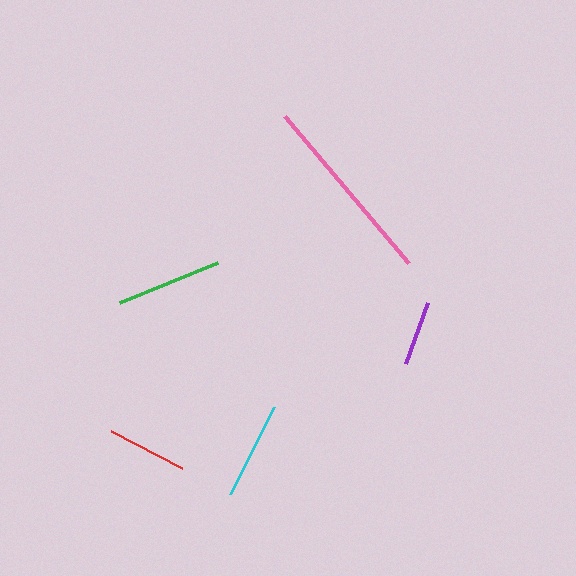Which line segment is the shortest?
The purple line is the shortest at approximately 65 pixels.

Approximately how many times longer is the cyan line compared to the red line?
The cyan line is approximately 1.2 times the length of the red line.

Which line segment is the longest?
The pink line is the longest at approximately 192 pixels.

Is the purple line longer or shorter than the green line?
The green line is longer than the purple line.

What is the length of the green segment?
The green segment is approximately 106 pixels long.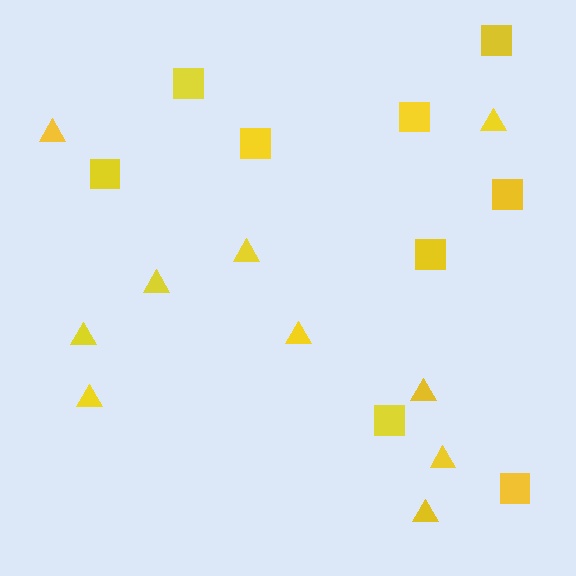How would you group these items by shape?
There are 2 groups: one group of squares (9) and one group of triangles (10).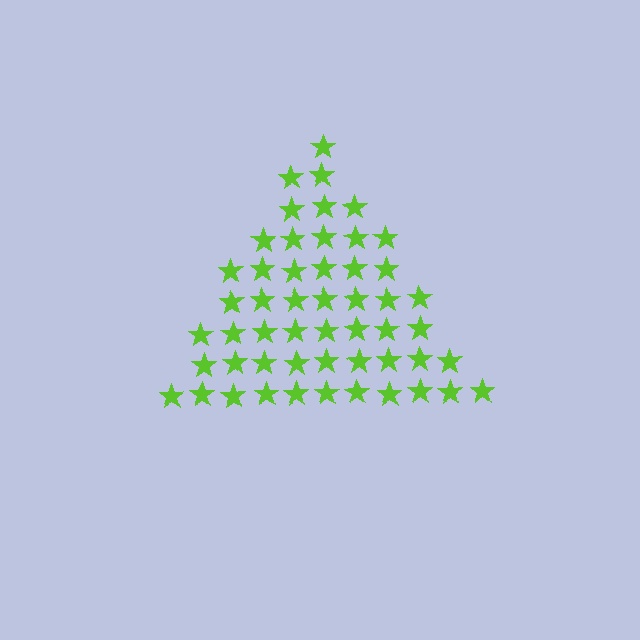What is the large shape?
The large shape is a triangle.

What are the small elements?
The small elements are stars.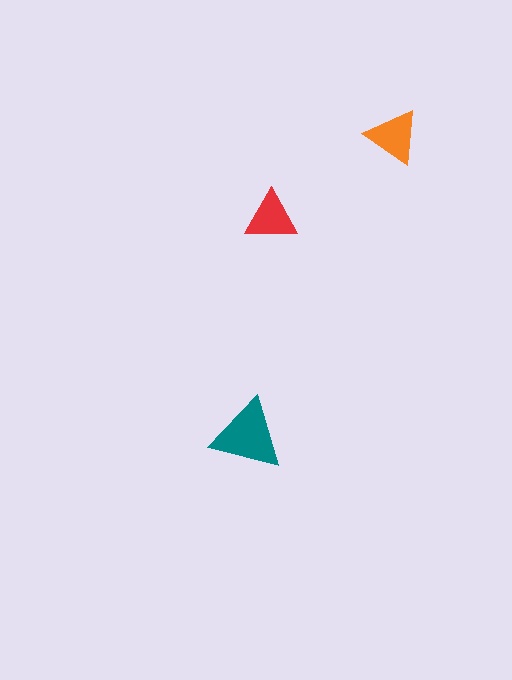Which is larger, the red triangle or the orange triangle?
The orange one.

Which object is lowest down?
The teal triangle is bottommost.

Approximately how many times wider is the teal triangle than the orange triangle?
About 1.5 times wider.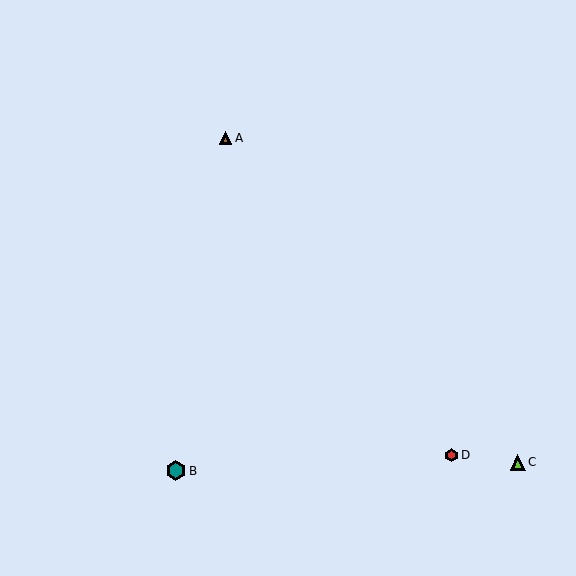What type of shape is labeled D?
Shape D is a red hexagon.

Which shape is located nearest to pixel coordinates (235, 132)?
The brown triangle (labeled A) at (226, 138) is nearest to that location.